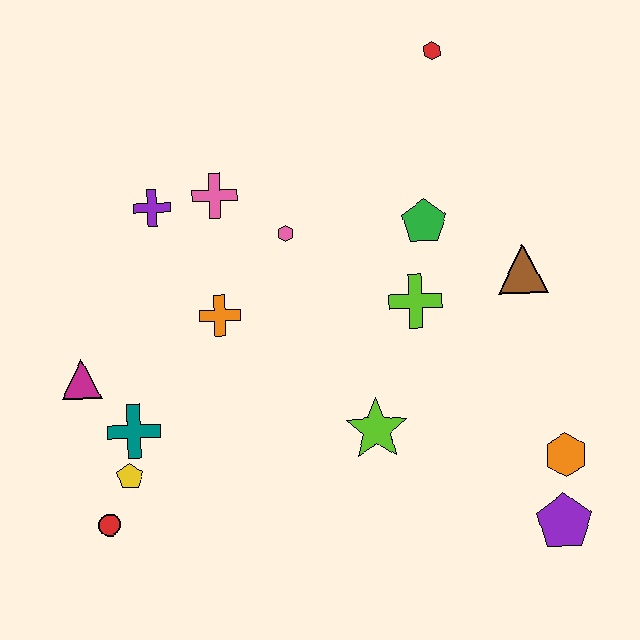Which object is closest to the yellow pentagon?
The teal cross is closest to the yellow pentagon.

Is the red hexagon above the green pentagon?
Yes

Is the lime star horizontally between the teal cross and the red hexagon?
Yes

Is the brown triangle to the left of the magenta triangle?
No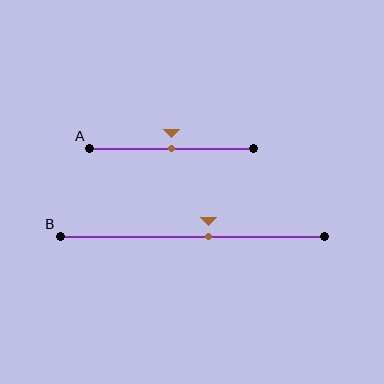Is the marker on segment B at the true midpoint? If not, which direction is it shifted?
No, the marker on segment B is shifted to the right by about 6% of the segment length.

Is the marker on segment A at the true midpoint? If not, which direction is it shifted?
Yes, the marker on segment A is at the true midpoint.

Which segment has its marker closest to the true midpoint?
Segment A has its marker closest to the true midpoint.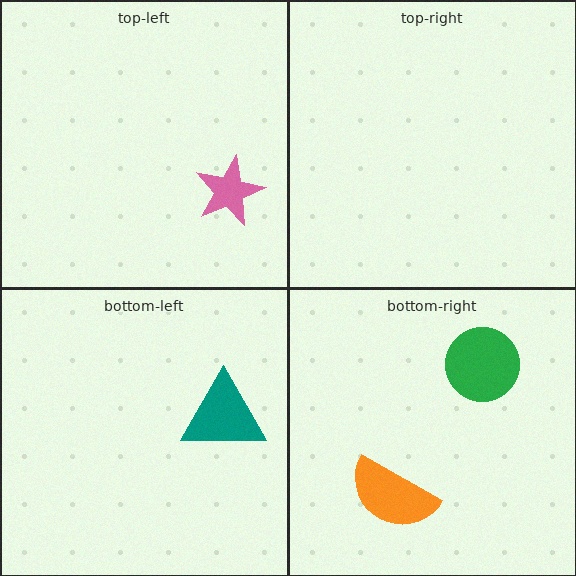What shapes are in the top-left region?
The pink star.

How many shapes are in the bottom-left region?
1.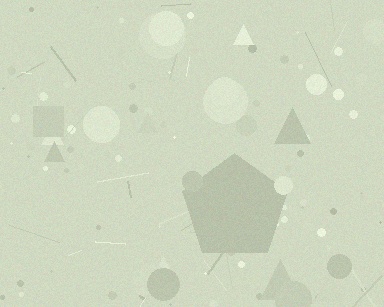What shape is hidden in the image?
A pentagon is hidden in the image.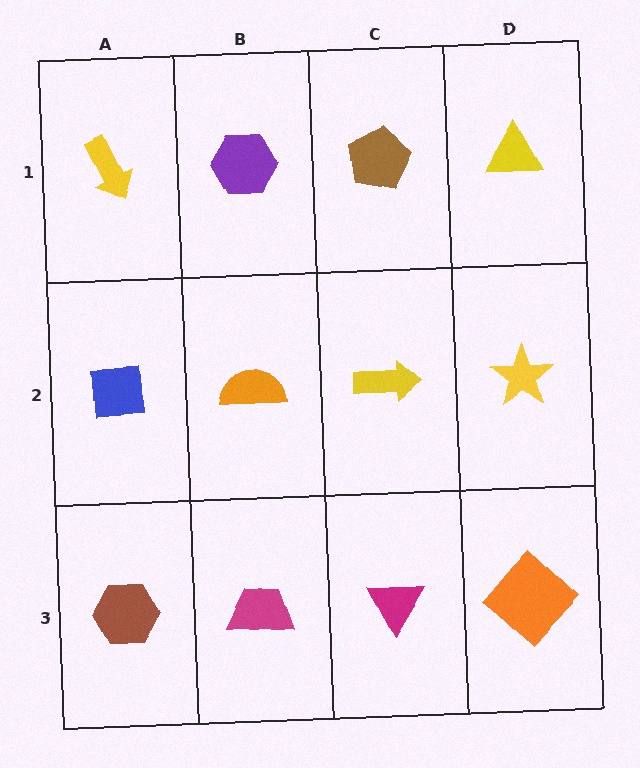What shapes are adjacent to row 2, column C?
A brown pentagon (row 1, column C), a magenta triangle (row 3, column C), an orange semicircle (row 2, column B), a yellow star (row 2, column D).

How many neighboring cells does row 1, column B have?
3.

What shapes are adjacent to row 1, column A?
A blue square (row 2, column A), a purple hexagon (row 1, column B).